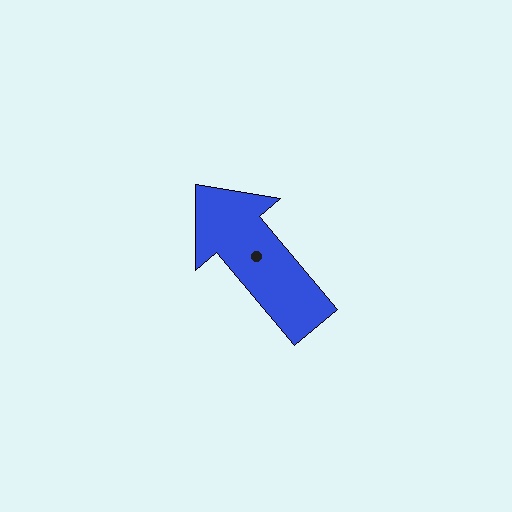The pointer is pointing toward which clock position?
Roughly 11 o'clock.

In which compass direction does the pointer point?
Northwest.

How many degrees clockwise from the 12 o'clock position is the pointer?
Approximately 320 degrees.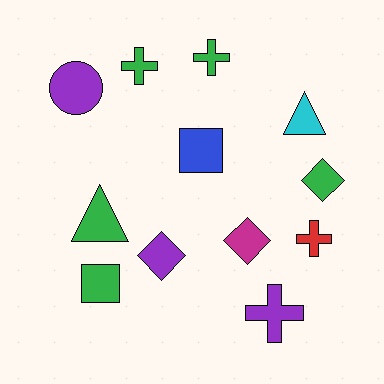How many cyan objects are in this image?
There is 1 cyan object.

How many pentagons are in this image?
There are no pentagons.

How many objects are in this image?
There are 12 objects.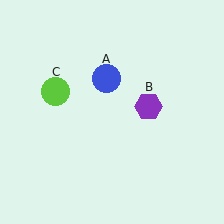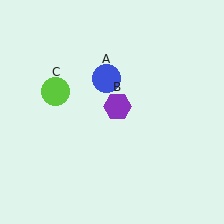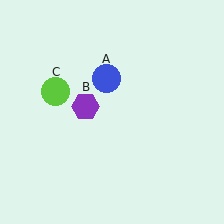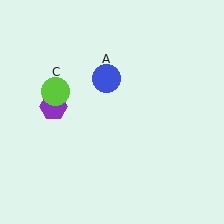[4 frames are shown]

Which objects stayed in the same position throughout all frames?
Blue circle (object A) and lime circle (object C) remained stationary.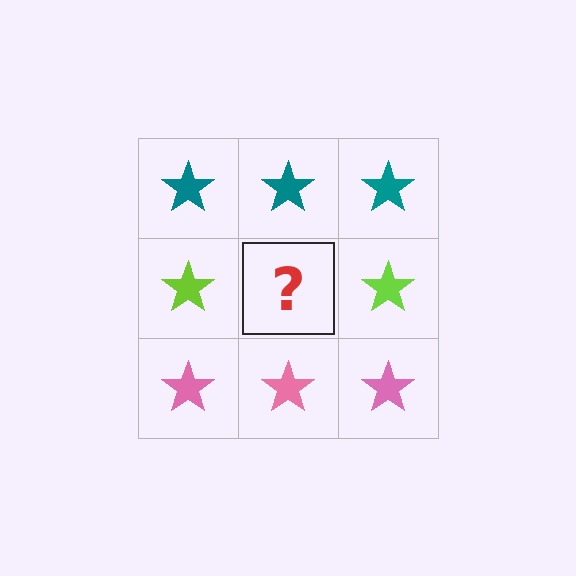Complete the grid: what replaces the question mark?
The question mark should be replaced with a lime star.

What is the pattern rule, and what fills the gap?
The rule is that each row has a consistent color. The gap should be filled with a lime star.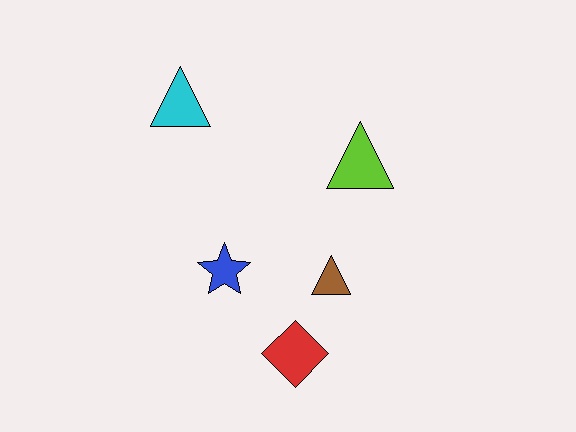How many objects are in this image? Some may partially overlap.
There are 5 objects.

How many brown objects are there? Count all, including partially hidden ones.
There is 1 brown object.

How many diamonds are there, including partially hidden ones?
There is 1 diamond.